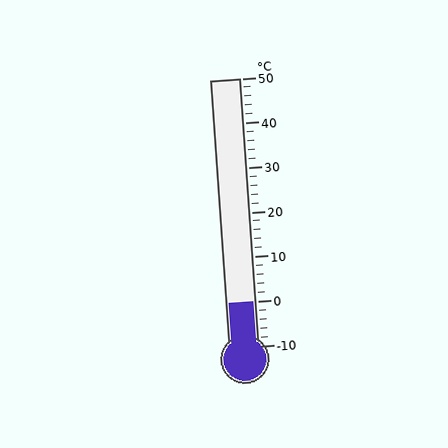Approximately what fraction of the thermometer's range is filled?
The thermometer is filled to approximately 15% of its range.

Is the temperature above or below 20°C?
The temperature is below 20°C.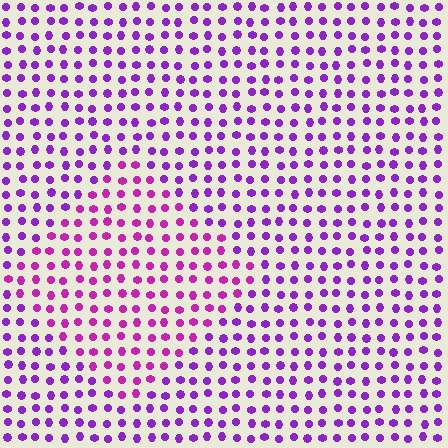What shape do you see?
I see a diamond.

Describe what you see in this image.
The image is filled with small purple elements in a uniform arrangement. A diamond-shaped region is visible where the elements are tinted to a slightly different hue, forming a subtle color boundary.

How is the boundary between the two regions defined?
The boundary is defined purely by a slight shift in hue (about 29 degrees). Spacing, size, and orientation are identical on both sides.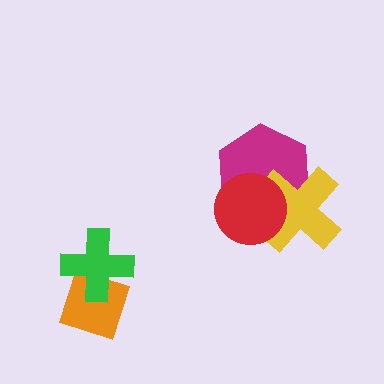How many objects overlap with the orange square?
1 object overlaps with the orange square.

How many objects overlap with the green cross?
1 object overlaps with the green cross.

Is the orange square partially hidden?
Yes, it is partially covered by another shape.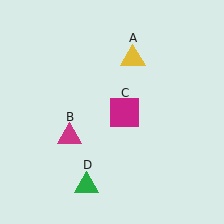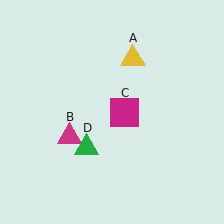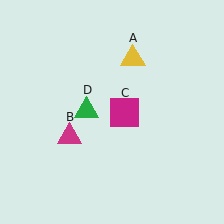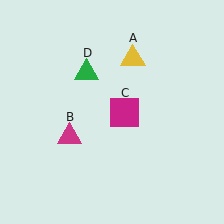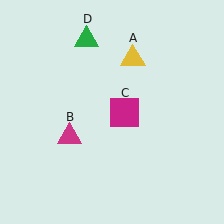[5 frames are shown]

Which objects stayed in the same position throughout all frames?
Yellow triangle (object A) and magenta triangle (object B) and magenta square (object C) remained stationary.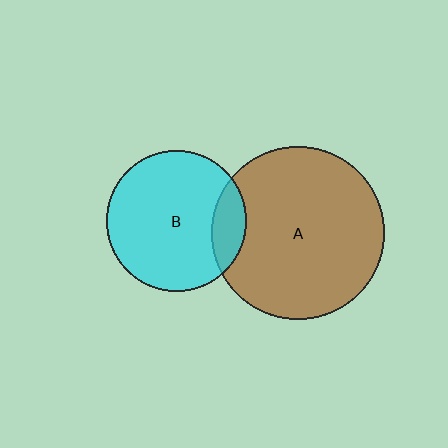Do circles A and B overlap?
Yes.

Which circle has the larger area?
Circle A (brown).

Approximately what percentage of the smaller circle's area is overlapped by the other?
Approximately 15%.